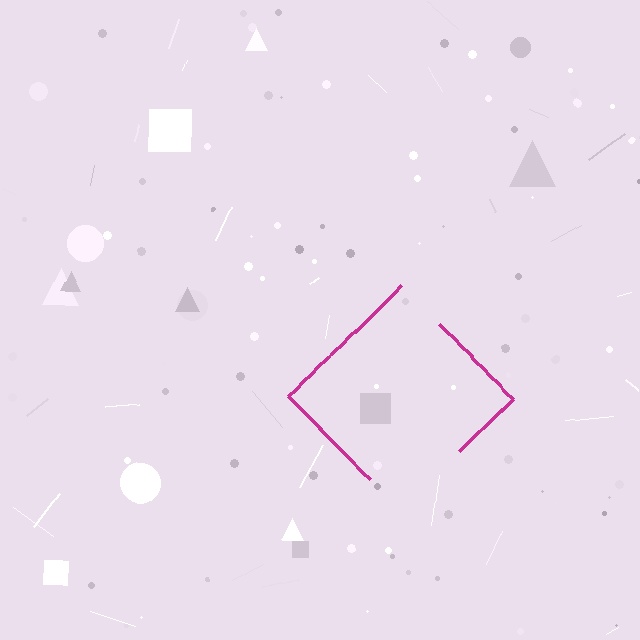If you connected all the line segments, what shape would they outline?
They would outline a diamond.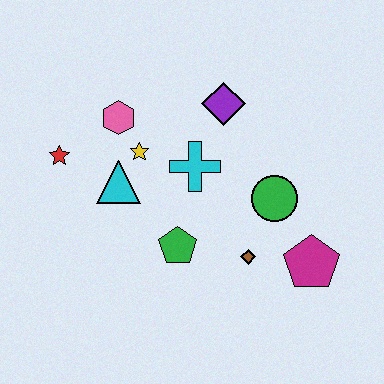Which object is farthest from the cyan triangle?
The magenta pentagon is farthest from the cyan triangle.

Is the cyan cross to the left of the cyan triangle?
No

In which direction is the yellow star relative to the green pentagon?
The yellow star is above the green pentagon.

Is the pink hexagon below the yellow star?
No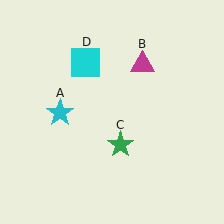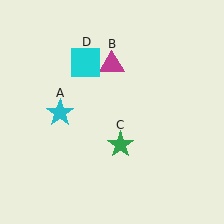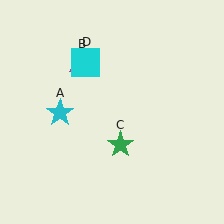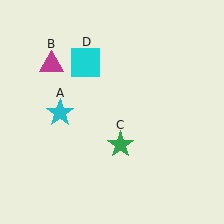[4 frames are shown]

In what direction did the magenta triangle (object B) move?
The magenta triangle (object B) moved left.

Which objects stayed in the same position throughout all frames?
Cyan star (object A) and green star (object C) and cyan square (object D) remained stationary.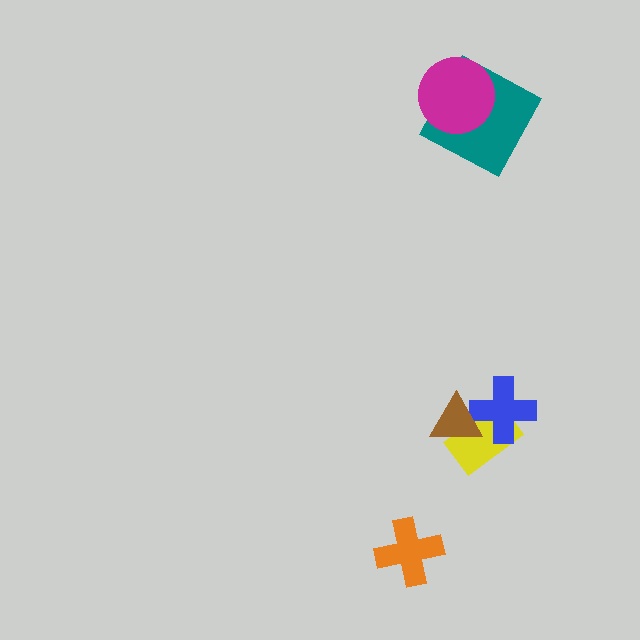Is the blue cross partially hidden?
Yes, it is partially covered by another shape.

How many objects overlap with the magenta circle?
1 object overlaps with the magenta circle.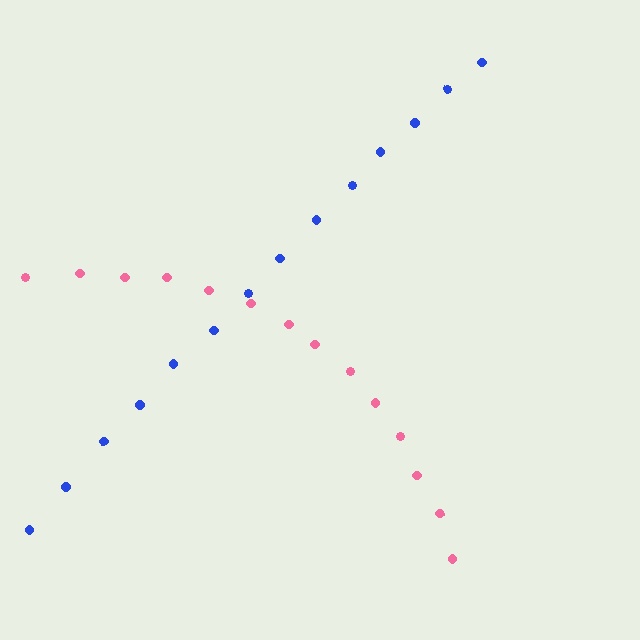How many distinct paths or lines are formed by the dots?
There are 2 distinct paths.